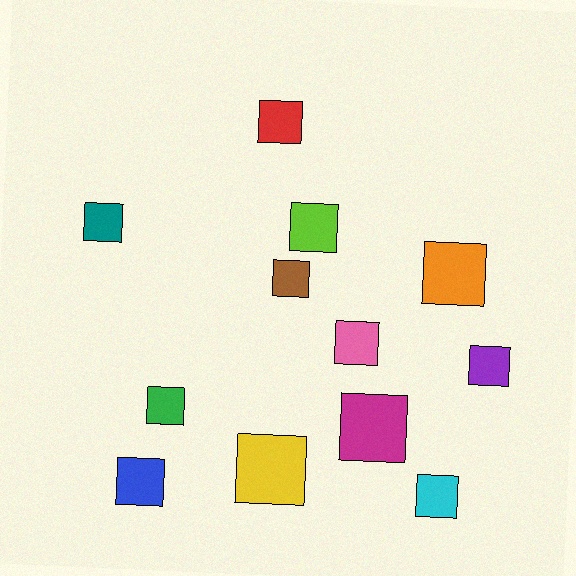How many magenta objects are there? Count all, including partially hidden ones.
There is 1 magenta object.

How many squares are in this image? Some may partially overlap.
There are 12 squares.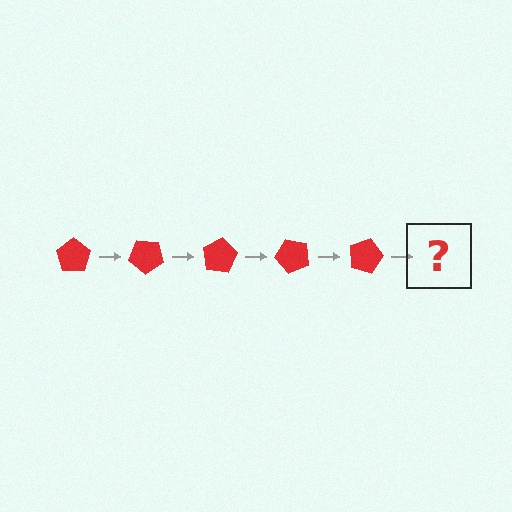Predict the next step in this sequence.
The next step is a red pentagon rotated 200 degrees.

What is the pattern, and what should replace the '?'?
The pattern is that the pentagon rotates 40 degrees each step. The '?' should be a red pentagon rotated 200 degrees.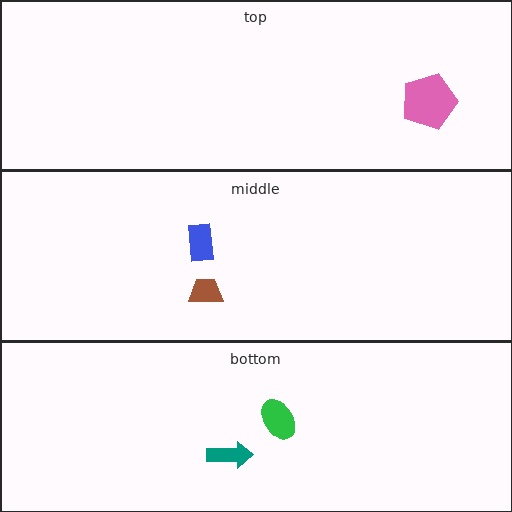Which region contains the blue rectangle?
The middle region.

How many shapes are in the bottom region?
2.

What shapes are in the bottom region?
The teal arrow, the green ellipse.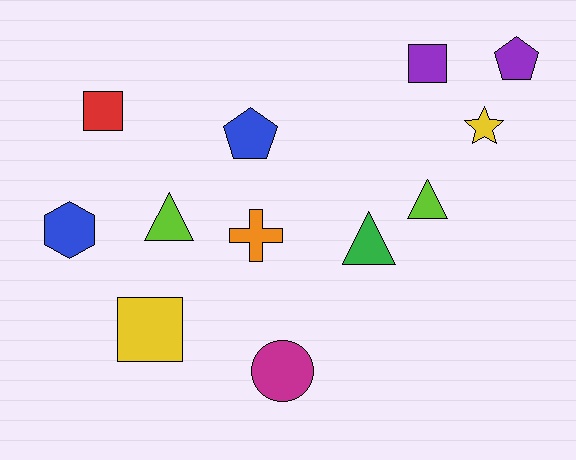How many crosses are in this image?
There is 1 cross.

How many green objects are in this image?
There is 1 green object.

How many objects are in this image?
There are 12 objects.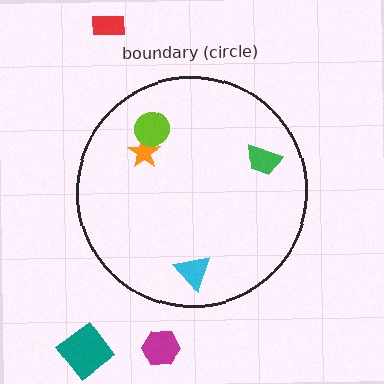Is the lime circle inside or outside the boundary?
Inside.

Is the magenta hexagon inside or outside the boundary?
Outside.